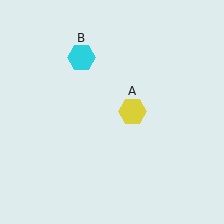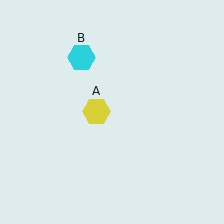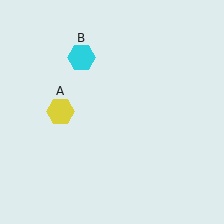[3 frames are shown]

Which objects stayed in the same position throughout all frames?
Cyan hexagon (object B) remained stationary.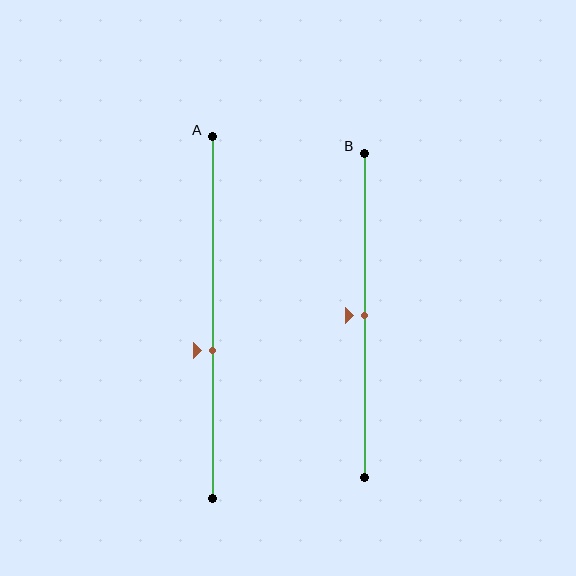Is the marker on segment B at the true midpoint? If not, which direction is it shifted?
Yes, the marker on segment B is at the true midpoint.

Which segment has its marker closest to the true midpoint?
Segment B has its marker closest to the true midpoint.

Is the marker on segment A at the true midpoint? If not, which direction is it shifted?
No, the marker on segment A is shifted downward by about 9% of the segment length.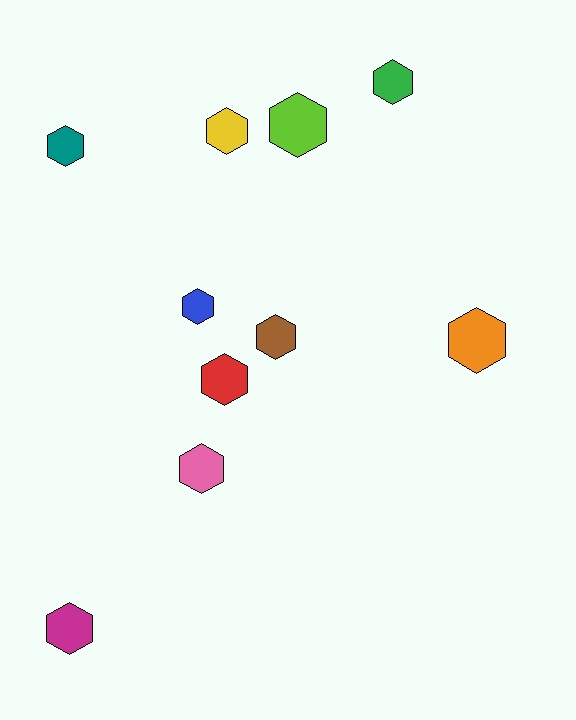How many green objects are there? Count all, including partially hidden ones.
There is 1 green object.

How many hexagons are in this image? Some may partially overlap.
There are 10 hexagons.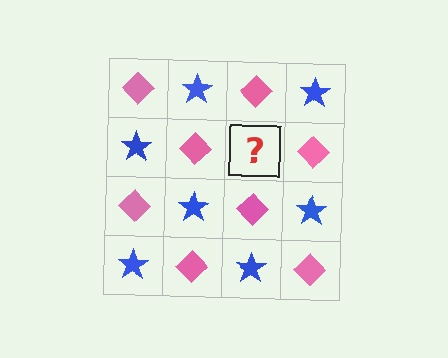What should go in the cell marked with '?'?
The missing cell should contain a blue star.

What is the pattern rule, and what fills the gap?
The rule is that it alternates pink diamond and blue star in a checkerboard pattern. The gap should be filled with a blue star.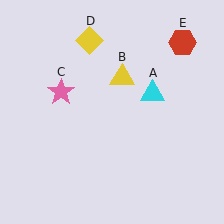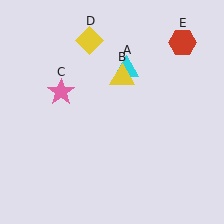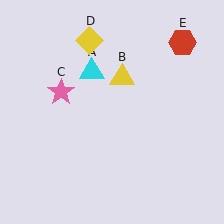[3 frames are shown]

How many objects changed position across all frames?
1 object changed position: cyan triangle (object A).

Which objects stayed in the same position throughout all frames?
Yellow triangle (object B) and pink star (object C) and yellow diamond (object D) and red hexagon (object E) remained stationary.